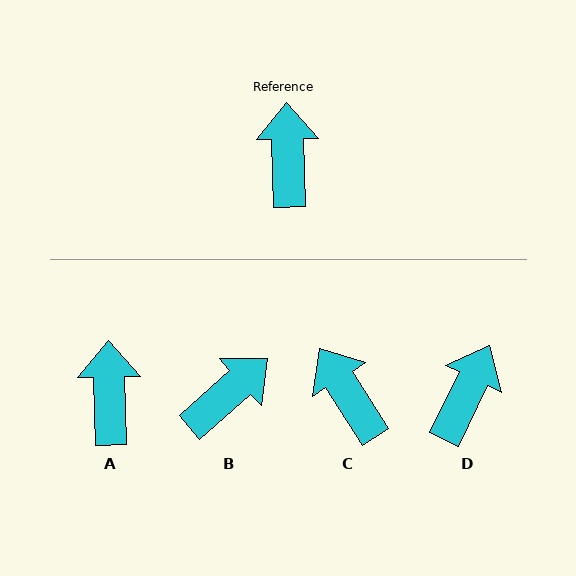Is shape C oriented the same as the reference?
No, it is off by about 31 degrees.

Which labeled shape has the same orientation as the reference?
A.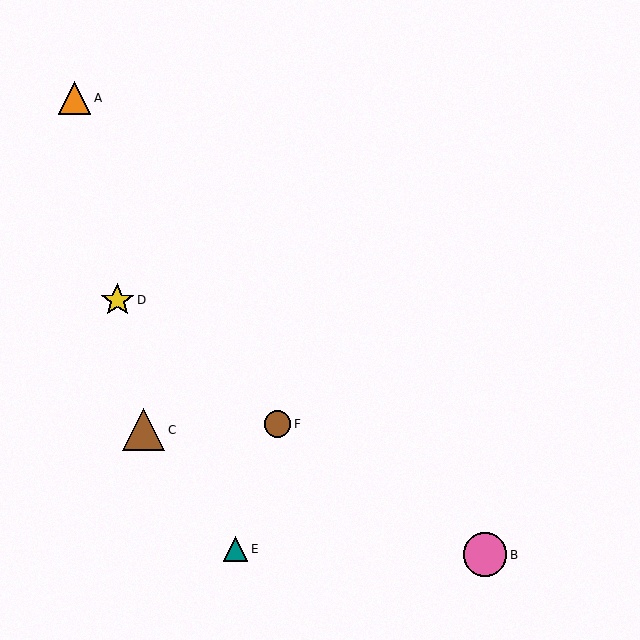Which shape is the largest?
The pink circle (labeled B) is the largest.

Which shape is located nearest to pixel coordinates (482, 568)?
The pink circle (labeled B) at (485, 555) is nearest to that location.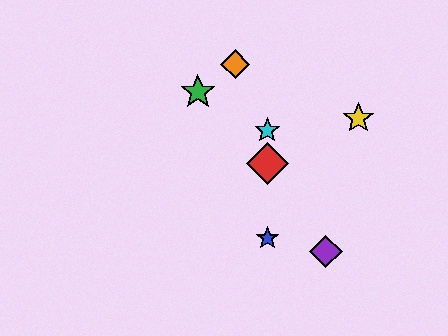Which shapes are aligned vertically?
The red diamond, the blue star, the cyan star are aligned vertically.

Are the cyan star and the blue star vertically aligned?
Yes, both are at x≈267.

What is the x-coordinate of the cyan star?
The cyan star is at x≈267.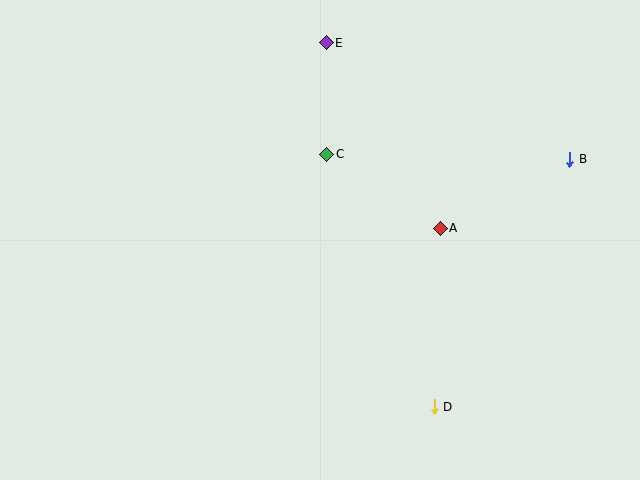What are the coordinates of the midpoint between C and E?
The midpoint between C and E is at (327, 99).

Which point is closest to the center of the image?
Point C at (327, 154) is closest to the center.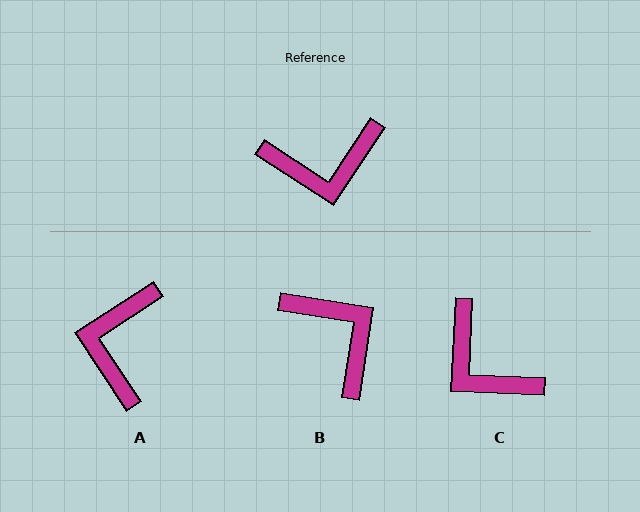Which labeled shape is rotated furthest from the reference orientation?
B, about 114 degrees away.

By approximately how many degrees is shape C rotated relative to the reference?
Approximately 59 degrees clockwise.